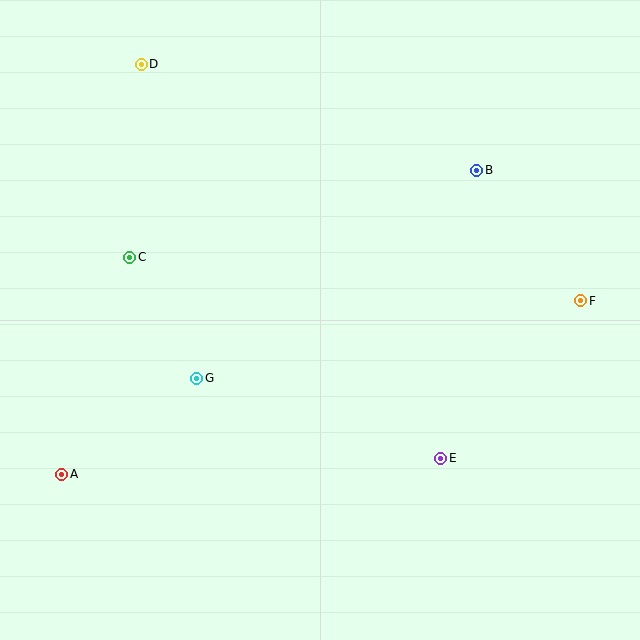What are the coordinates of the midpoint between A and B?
The midpoint between A and B is at (269, 322).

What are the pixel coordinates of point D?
Point D is at (141, 64).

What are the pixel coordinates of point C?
Point C is at (130, 257).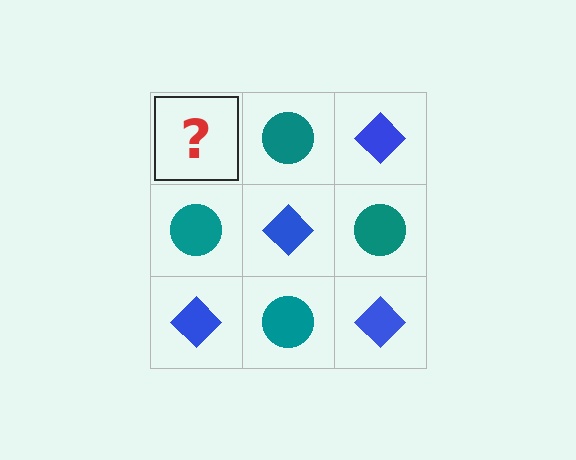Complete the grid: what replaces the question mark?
The question mark should be replaced with a blue diamond.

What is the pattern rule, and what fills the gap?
The rule is that it alternates blue diamond and teal circle in a checkerboard pattern. The gap should be filled with a blue diamond.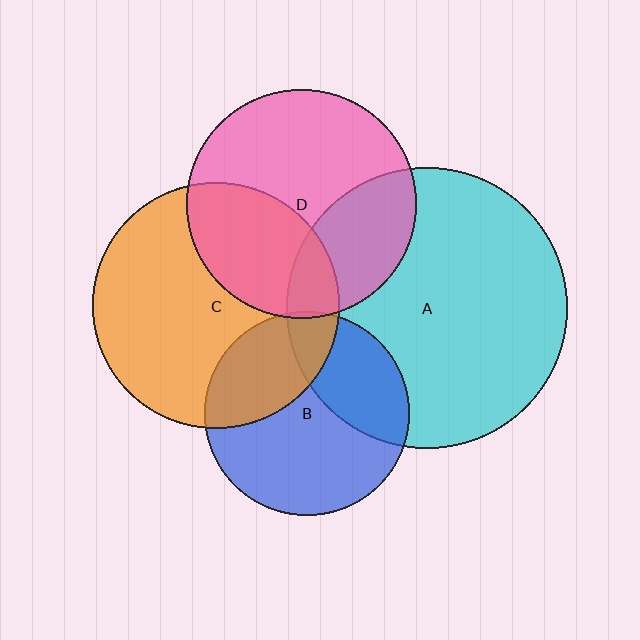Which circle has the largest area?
Circle A (cyan).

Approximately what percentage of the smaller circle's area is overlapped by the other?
Approximately 5%.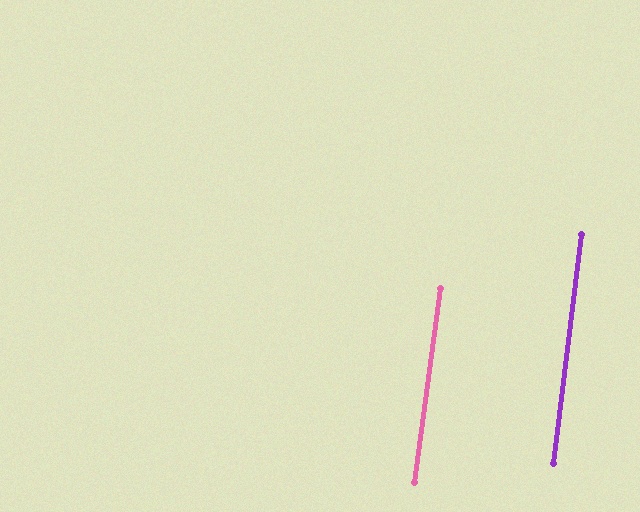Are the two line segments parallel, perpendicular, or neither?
Parallel — their directions differ by only 0.8°.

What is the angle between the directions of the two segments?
Approximately 1 degree.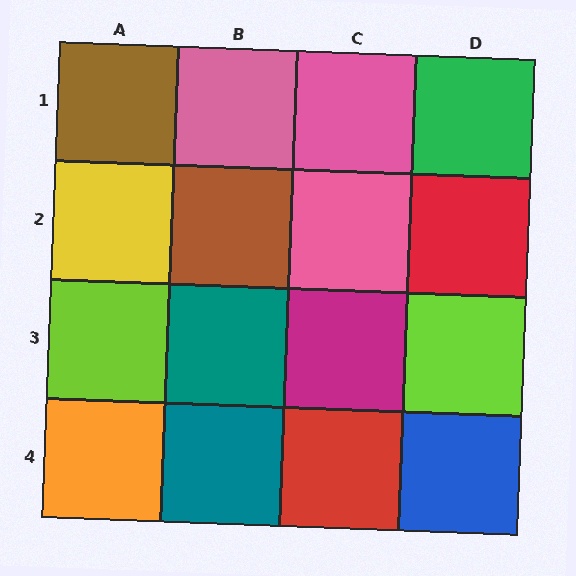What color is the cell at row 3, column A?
Lime.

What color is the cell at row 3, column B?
Teal.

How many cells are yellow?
1 cell is yellow.